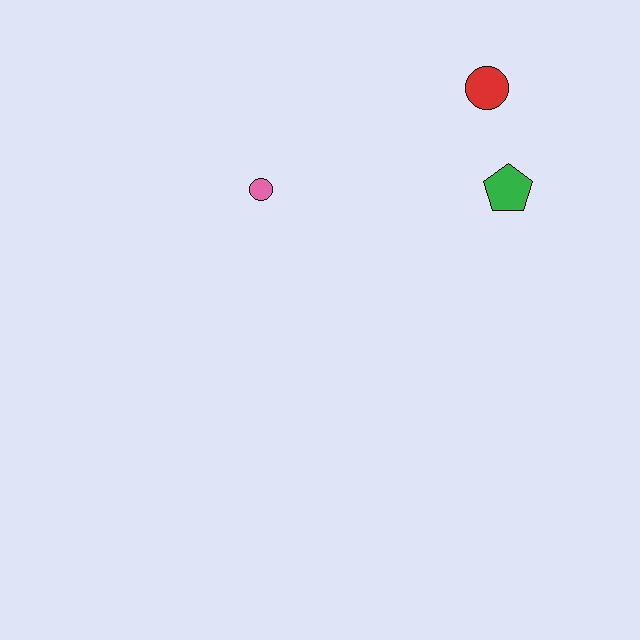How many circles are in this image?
There are 2 circles.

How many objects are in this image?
There are 3 objects.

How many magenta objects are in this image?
There are no magenta objects.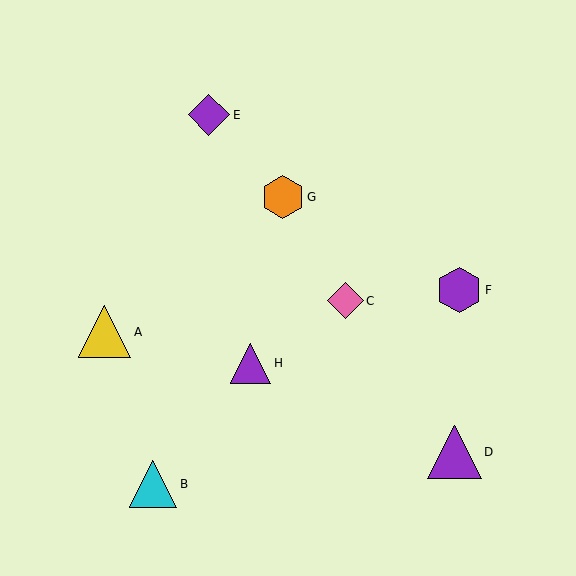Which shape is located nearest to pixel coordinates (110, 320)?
The yellow triangle (labeled A) at (105, 332) is nearest to that location.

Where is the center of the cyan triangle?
The center of the cyan triangle is at (153, 484).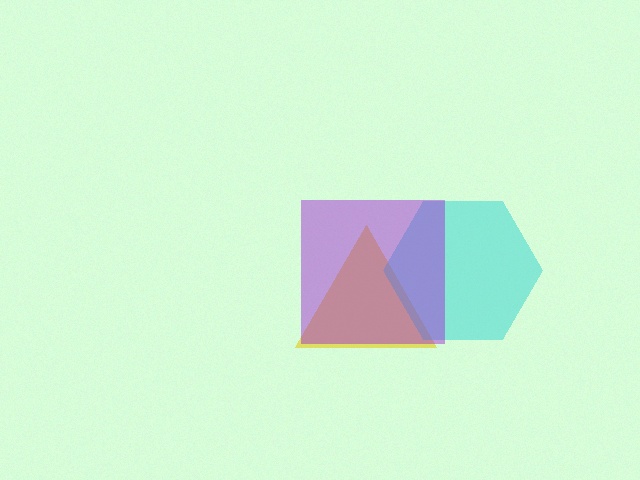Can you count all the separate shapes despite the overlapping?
Yes, there are 3 separate shapes.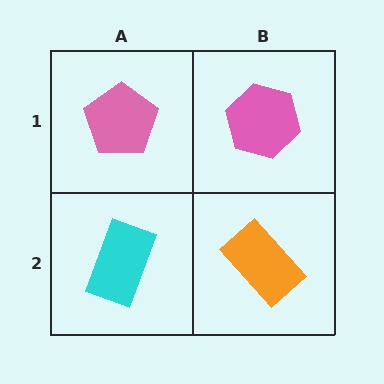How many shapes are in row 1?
2 shapes.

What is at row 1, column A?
A pink pentagon.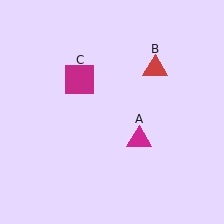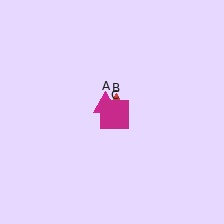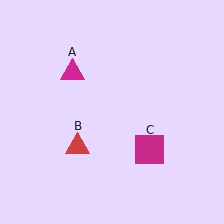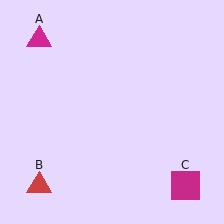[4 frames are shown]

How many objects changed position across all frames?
3 objects changed position: magenta triangle (object A), red triangle (object B), magenta square (object C).